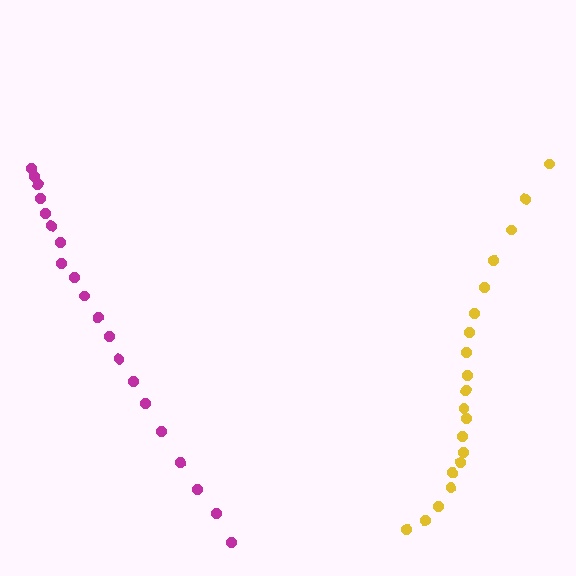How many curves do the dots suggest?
There are 2 distinct paths.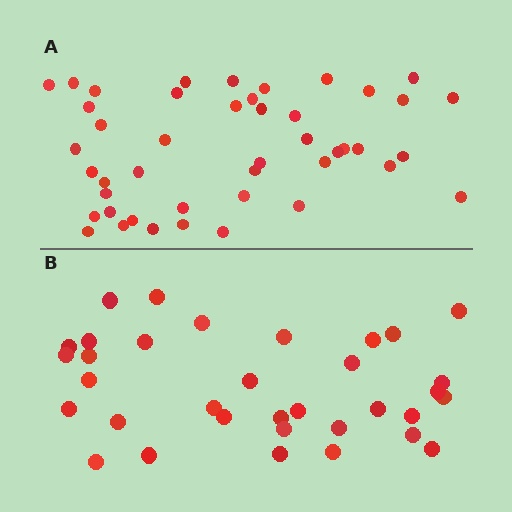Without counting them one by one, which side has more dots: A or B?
Region A (the top region) has more dots.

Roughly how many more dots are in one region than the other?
Region A has roughly 12 or so more dots than region B.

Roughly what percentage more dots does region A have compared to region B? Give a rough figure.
About 30% more.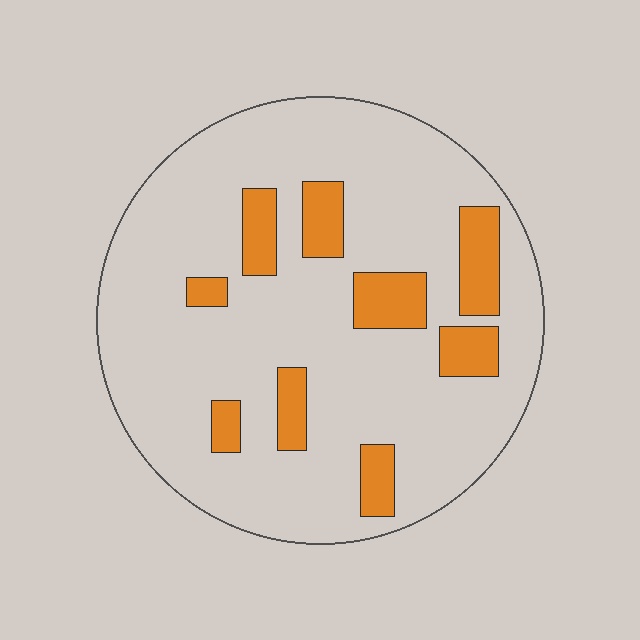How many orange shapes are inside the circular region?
9.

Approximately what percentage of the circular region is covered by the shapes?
Approximately 15%.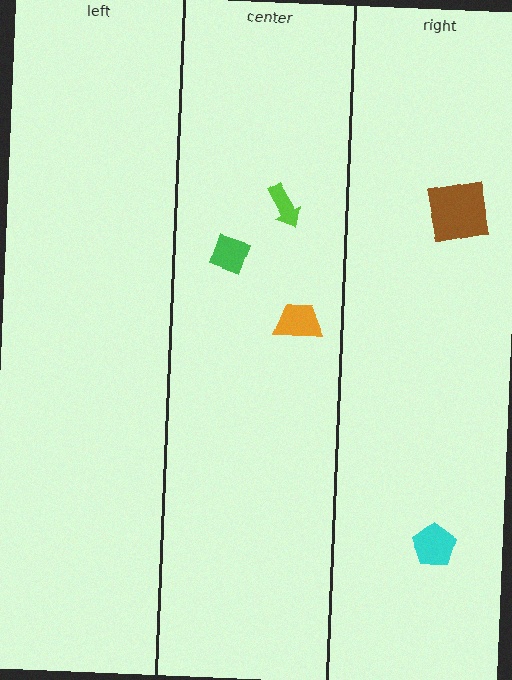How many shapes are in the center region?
3.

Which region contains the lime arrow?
The center region.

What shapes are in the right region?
The brown square, the cyan pentagon.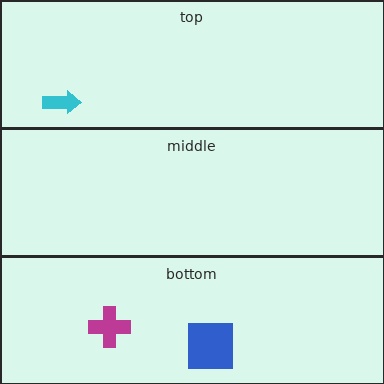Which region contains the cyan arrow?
The top region.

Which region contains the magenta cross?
The bottom region.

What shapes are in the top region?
The cyan arrow.